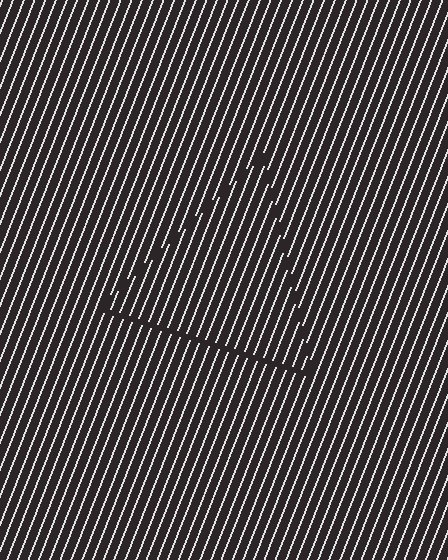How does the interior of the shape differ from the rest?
The interior of the shape contains the same grating, shifted by half a period — the contour is defined by the phase discontinuity where line-ends from the inner and outer gratings abut.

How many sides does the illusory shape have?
3 sides — the line-ends trace a triangle.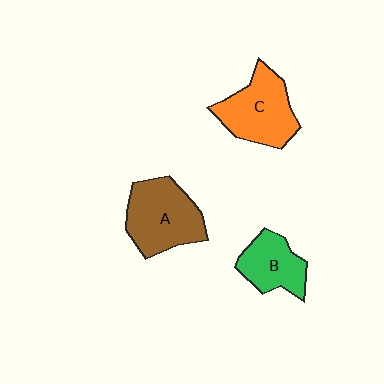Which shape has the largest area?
Shape A (brown).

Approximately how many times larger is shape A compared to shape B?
Approximately 1.5 times.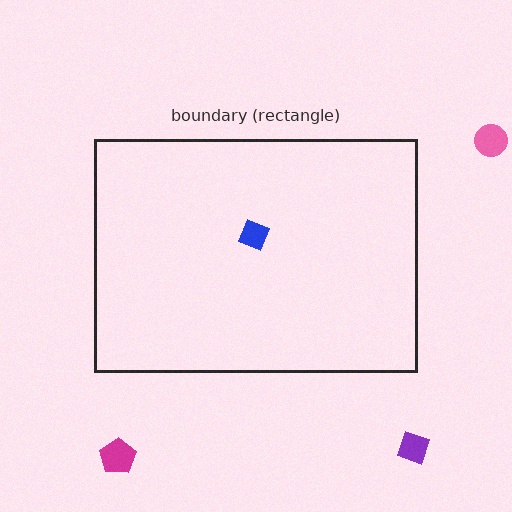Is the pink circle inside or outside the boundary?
Outside.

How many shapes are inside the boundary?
1 inside, 3 outside.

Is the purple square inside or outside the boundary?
Outside.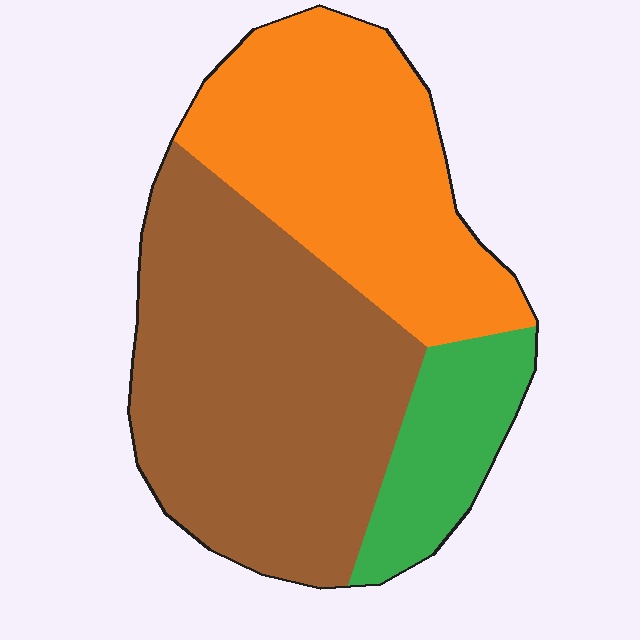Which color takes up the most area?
Brown, at roughly 50%.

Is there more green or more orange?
Orange.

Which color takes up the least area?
Green, at roughly 15%.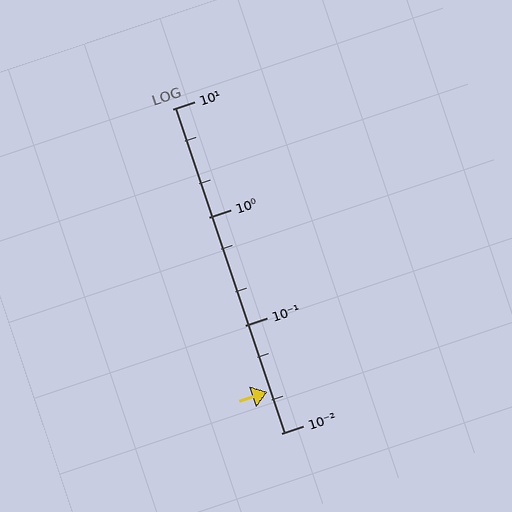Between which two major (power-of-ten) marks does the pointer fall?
The pointer is between 0.01 and 0.1.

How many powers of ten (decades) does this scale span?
The scale spans 3 decades, from 0.01 to 10.